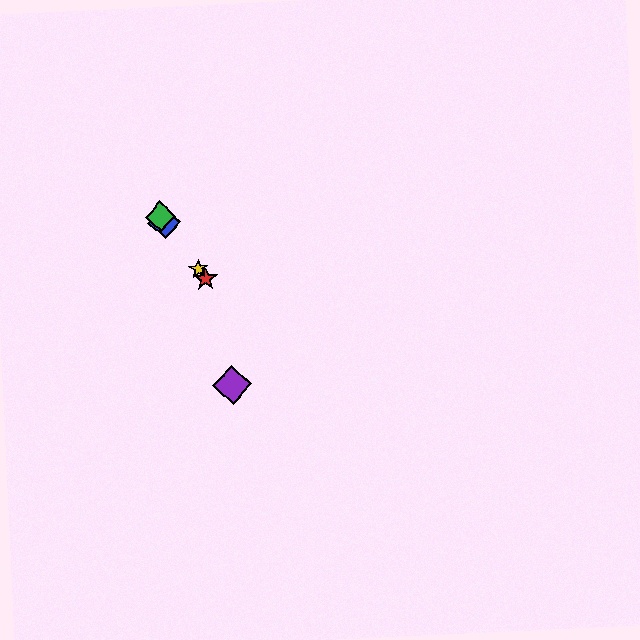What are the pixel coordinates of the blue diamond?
The blue diamond is at (165, 222).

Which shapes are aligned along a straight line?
The red star, the blue diamond, the green diamond, the yellow star are aligned along a straight line.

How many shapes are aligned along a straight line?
4 shapes (the red star, the blue diamond, the green diamond, the yellow star) are aligned along a straight line.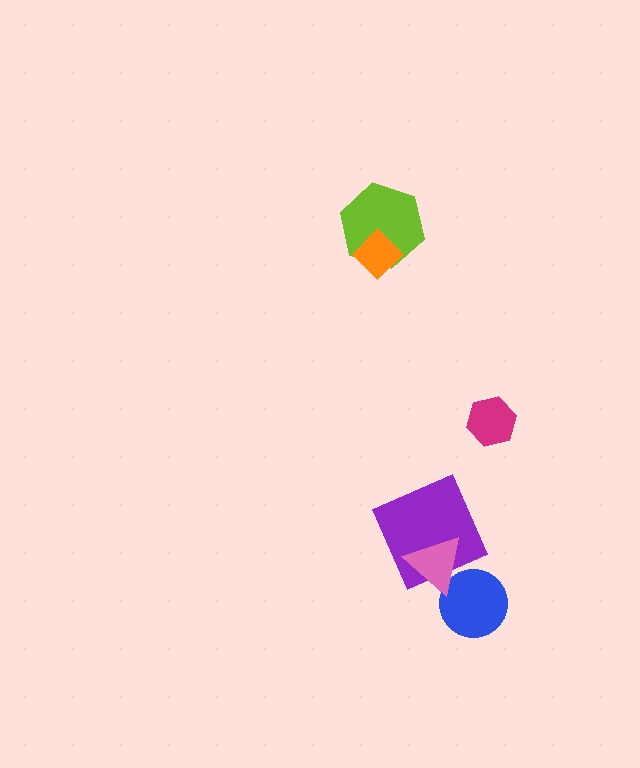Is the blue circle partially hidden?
Yes, it is partially covered by another shape.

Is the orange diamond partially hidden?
No, no other shape covers it.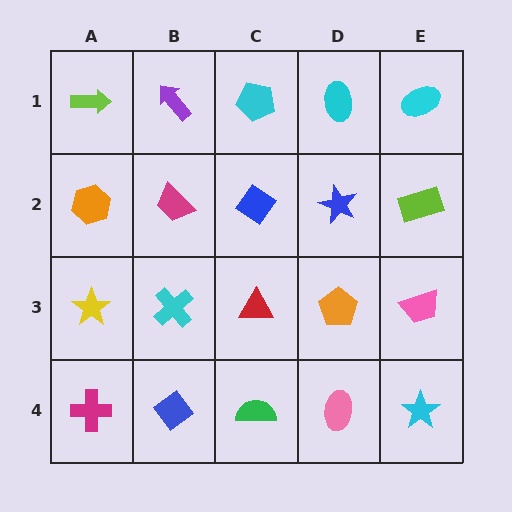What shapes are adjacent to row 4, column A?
A yellow star (row 3, column A), a blue diamond (row 4, column B).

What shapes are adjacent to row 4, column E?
A pink trapezoid (row 3, column E), a pink ellipse (row 4, column D).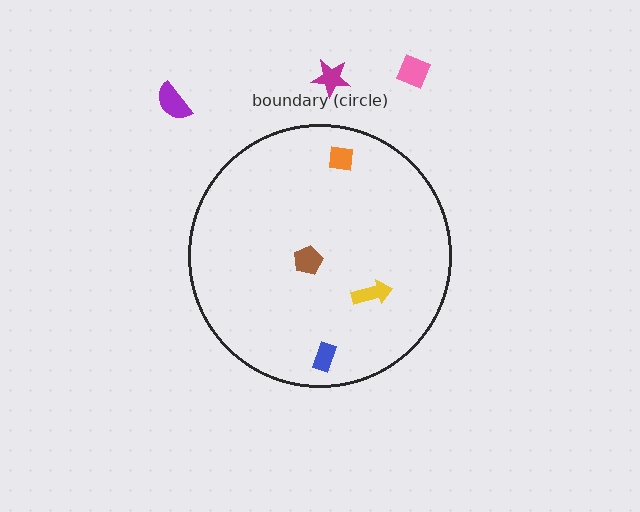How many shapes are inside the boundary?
4 inside, 3 outside.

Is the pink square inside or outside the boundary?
Outside.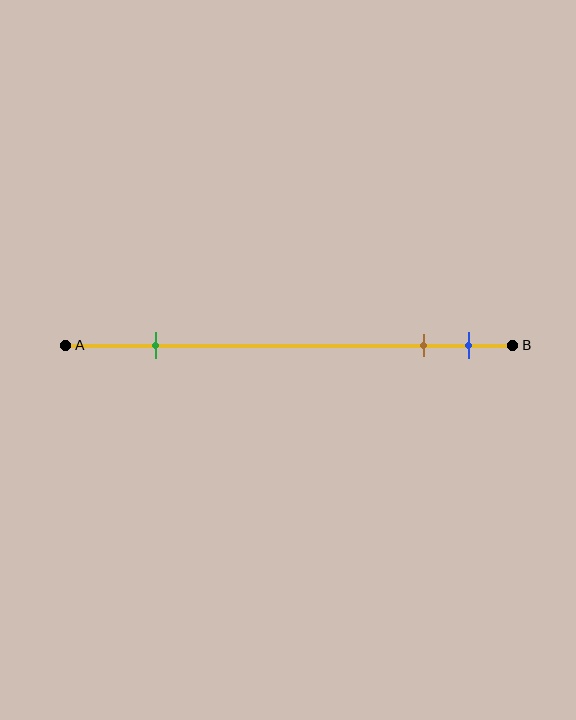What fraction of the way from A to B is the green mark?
The green mark is approximately 20% (0.2) of the way from A to B.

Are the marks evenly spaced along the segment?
No, the marks are not evenly spaced.